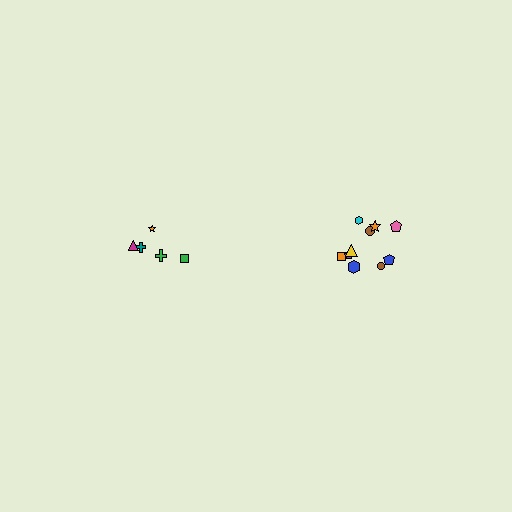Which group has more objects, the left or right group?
The right group.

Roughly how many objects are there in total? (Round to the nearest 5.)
Roughly 15 objects in total.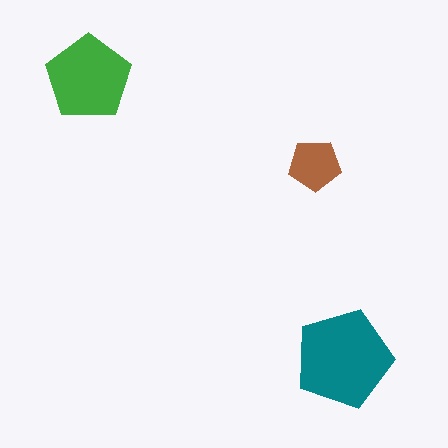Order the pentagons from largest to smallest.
the teal one, the green one, the brown one.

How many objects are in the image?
There are 3 objects in the image.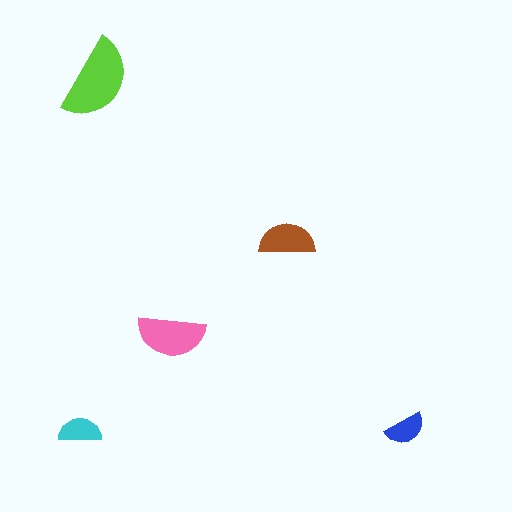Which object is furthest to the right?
The blue semicircle is rightmost.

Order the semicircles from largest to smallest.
the lime one, the pink one, the brown one, the cyan one, the blue one.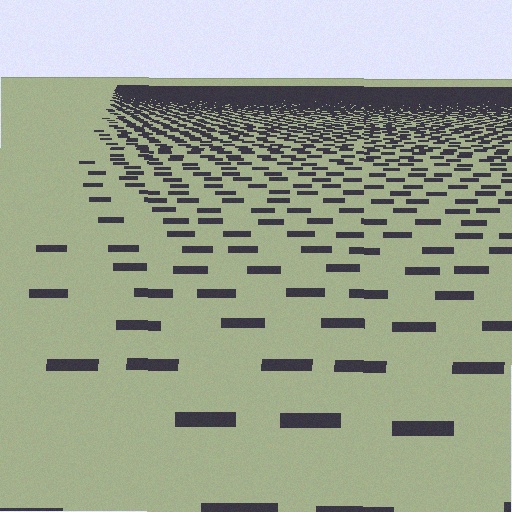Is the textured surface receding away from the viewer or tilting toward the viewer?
The surface is receding away from the viewer. Texture elements get smaller and denser toward the top.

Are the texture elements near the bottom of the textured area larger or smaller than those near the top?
Larger. Near the bottom, elements are closer to the viewer and appear at a bigger on-screen size.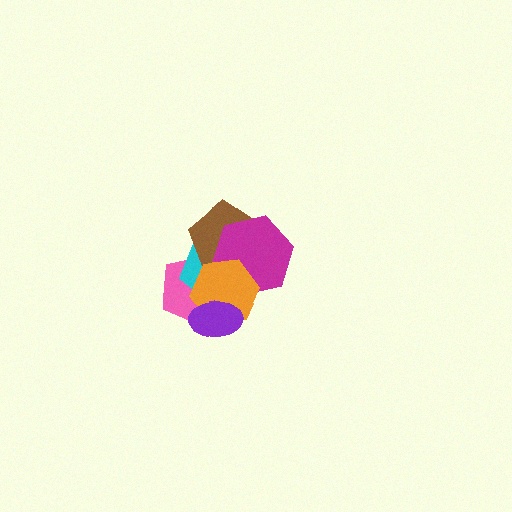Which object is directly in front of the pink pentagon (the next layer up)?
The cyan pentagon is directly in front of the pink pentagon.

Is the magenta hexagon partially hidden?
Yes, it is partially covered by another shape.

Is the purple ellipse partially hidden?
No, no other shape covers it.